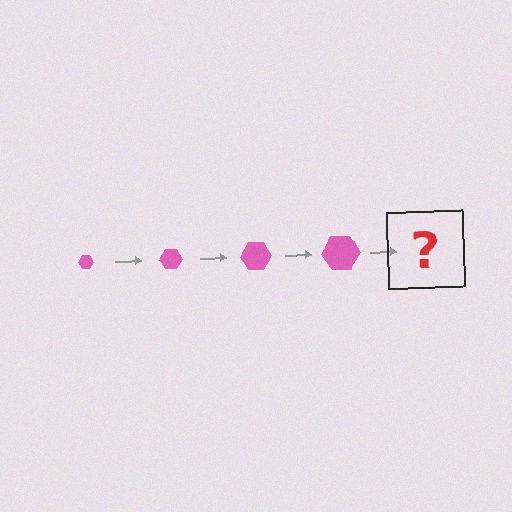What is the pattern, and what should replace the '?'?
The pattern is that the hexagon gets progressively larger each step. The '?' should be a pink hexagon, larger than the previous one.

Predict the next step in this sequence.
The next step is a pink hexagon, larger than the previous one.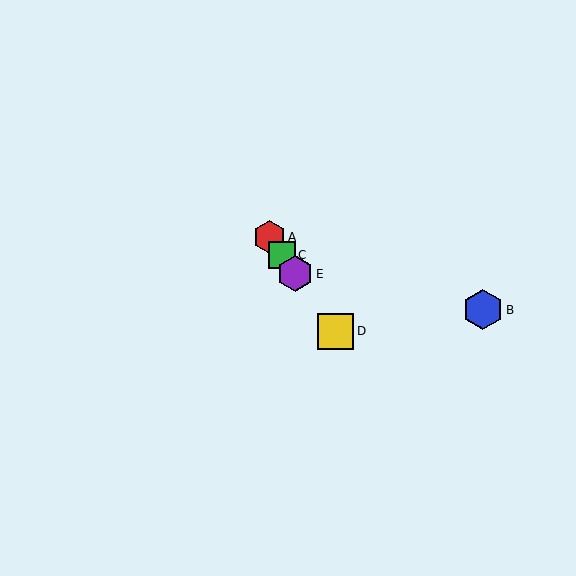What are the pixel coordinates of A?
Object A is at (269, 237).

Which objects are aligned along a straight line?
Objects A, C, D, E are aligned along a straight line.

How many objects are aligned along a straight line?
4 objects (A, C, D, E) are aligned along a straight line.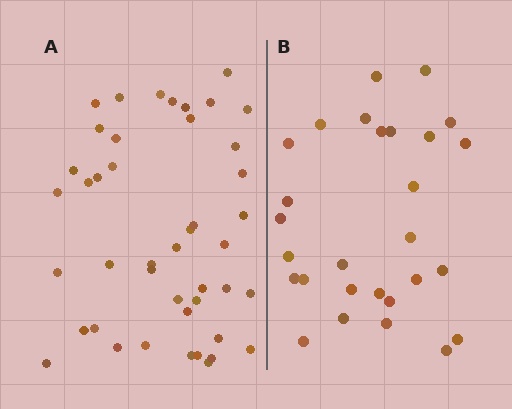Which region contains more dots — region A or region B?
Region A (the left region) has more dots.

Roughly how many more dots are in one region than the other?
Region A has approximately 15 more dots than region B.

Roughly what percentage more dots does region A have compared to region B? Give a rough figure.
About 55% more.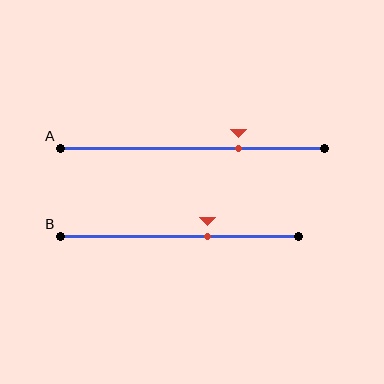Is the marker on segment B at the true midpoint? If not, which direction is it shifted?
No, the marker on segment B is shifted to the right by about 12% of the segment length.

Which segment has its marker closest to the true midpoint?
Segment B has its marker closest to the true midpoint.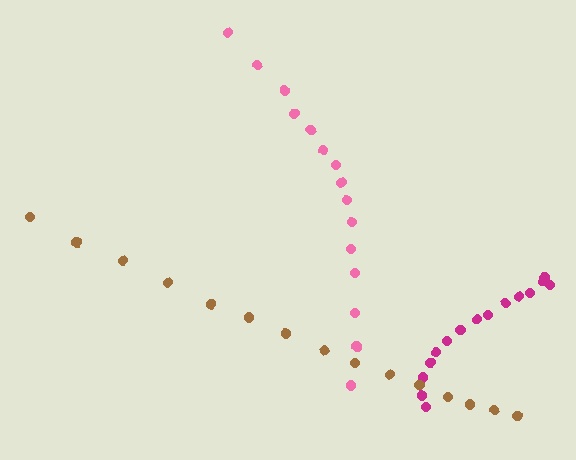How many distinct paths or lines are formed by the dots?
There are 3 distinct paths.